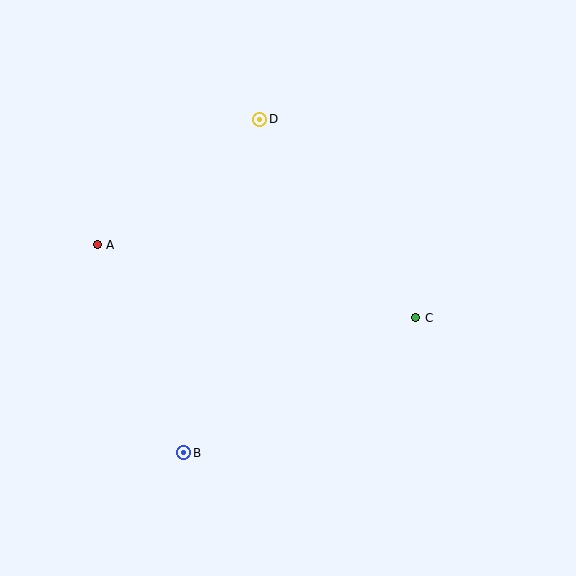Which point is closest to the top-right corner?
Point D is closest to the top-right corner.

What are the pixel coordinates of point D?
Point D is at (260, 119).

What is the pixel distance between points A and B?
The distance between A and B is 226 pixels.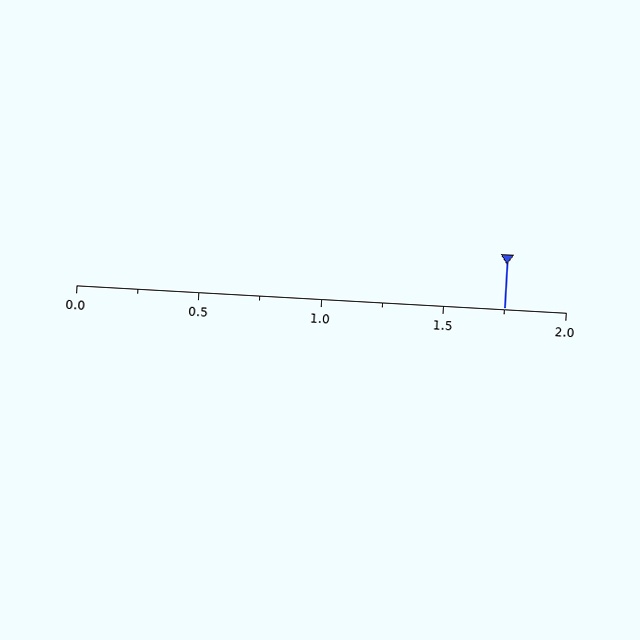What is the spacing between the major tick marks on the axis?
The major ticks are spaced 0.5 apart.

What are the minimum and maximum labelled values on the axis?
The axis runs from 0.0 to 2.0.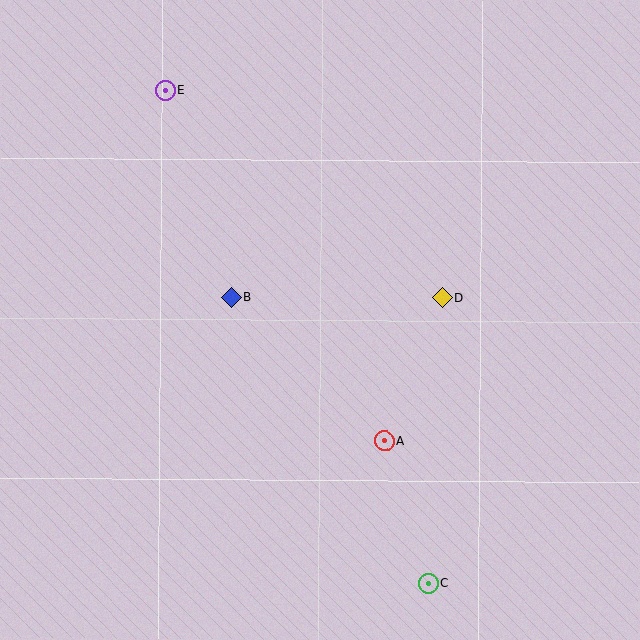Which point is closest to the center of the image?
Point B at (231, 297) is closest to the center.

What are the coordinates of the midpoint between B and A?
The midpoint between B and A is at (308, 369).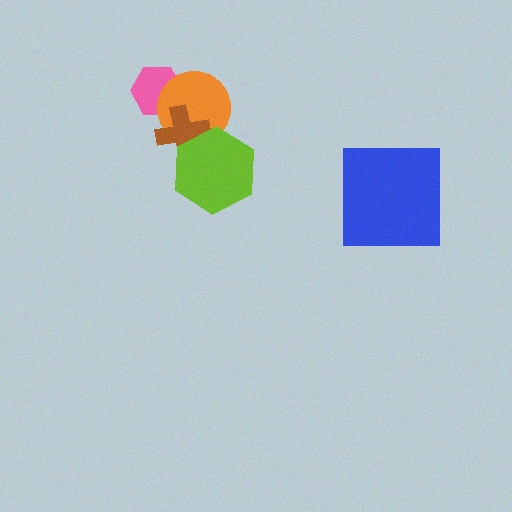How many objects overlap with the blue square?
0 objects overlap with the blue square.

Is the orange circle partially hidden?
Yes, it is partially covered by another shape.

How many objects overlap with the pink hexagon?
2 objects overlap with the pink hexagon.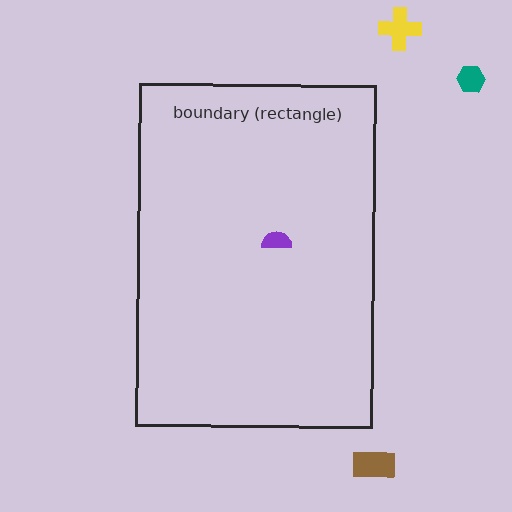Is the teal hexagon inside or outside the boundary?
Outside.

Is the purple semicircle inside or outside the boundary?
Inside.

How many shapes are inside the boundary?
1 inside, 3 outside.